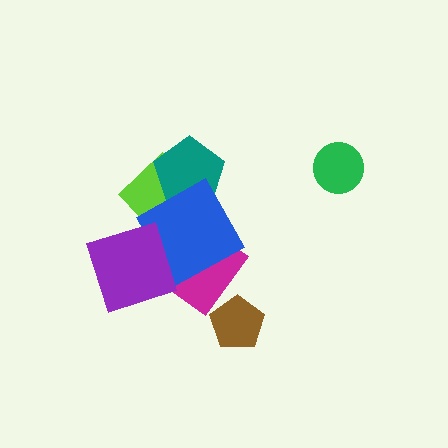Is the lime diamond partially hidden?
Yes, it is partially covered by another shape.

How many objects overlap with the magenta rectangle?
2 objects overlap with the magenta rectangle.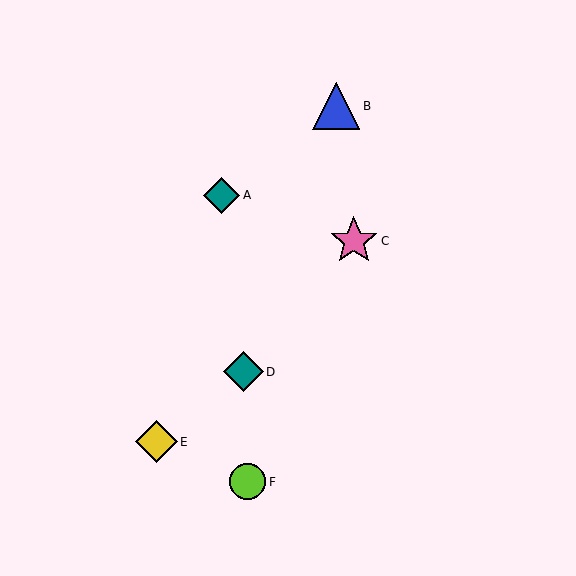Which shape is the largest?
The pink star (labeled C) is the largest.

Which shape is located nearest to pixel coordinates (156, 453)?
The yellow diamond (labeled E) at (156, 442) is nearest to that location.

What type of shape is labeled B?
Shape B is a blue triangle.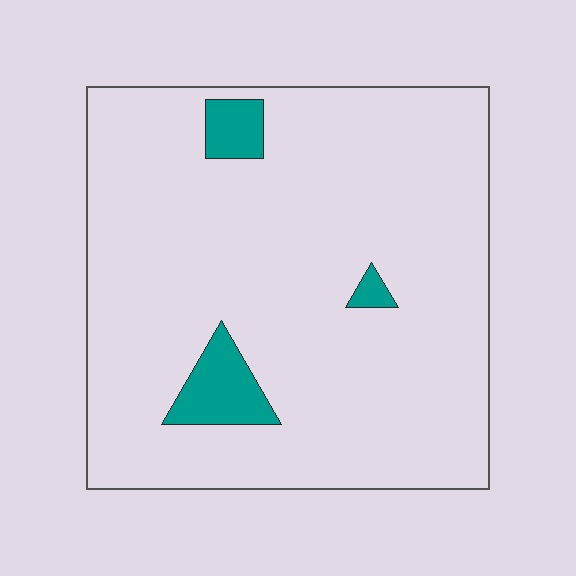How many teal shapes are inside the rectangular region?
3.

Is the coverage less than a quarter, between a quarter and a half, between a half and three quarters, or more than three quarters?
Less than a quarter.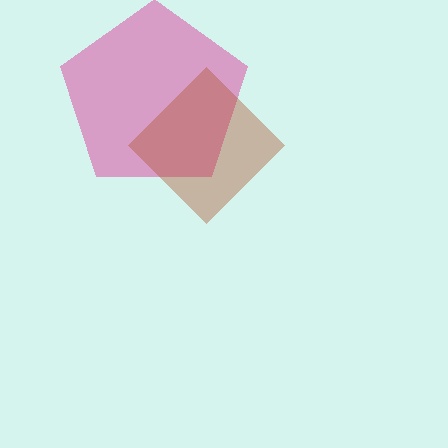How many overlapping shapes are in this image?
There are 2 overlapping shapes in the image.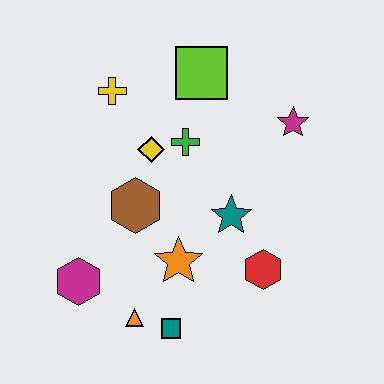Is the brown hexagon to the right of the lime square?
No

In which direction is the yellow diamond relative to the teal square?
The yellow diamond is above the teal square.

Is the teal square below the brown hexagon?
Yes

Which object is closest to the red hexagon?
The teal star is closest to the red hexagon.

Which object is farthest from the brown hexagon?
The magenta star is farthest from the brown hexagon.